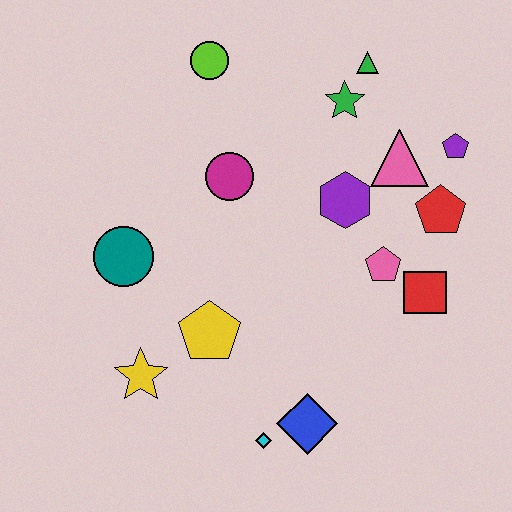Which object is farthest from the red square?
The lime circle is farthest from the red square.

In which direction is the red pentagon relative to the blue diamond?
The red pentagon is above the blue diamond.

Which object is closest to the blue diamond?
The cyan diamond is closest to the blue diamond.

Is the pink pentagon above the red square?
Yes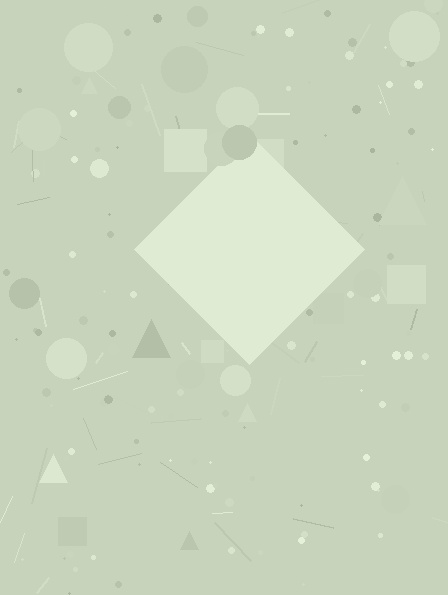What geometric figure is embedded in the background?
A diamond is embedded in the background.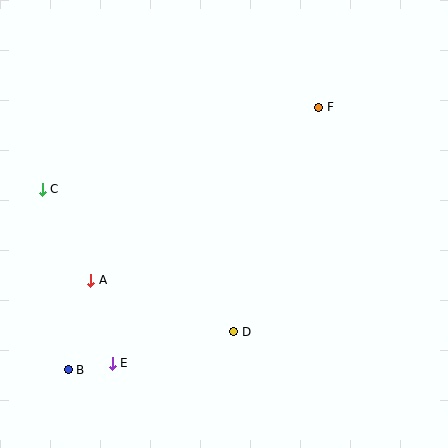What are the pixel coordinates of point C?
Point C is at (42, 189).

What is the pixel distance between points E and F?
The distance between E and F is 329 pixels.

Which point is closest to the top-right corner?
Point F is closest to the top-right corner.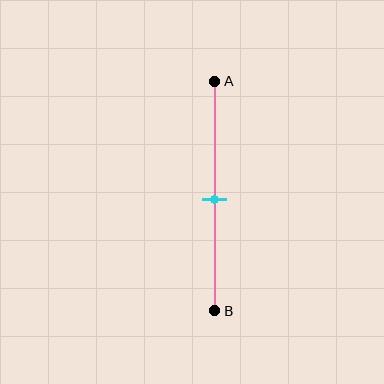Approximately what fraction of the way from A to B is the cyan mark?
The cyan mark is approximately 50% of the way from A to B.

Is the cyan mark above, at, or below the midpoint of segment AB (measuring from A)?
The cyan mark is approximately at the midpoint of segment AB.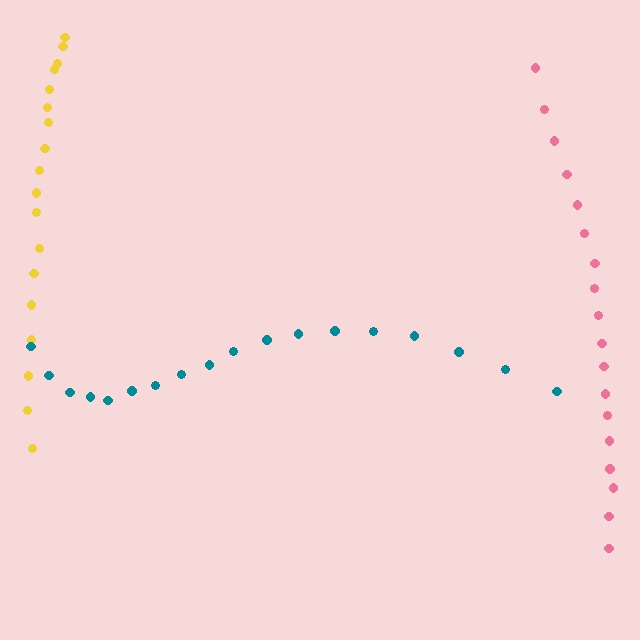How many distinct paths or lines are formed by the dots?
There are 3 distinct paths.